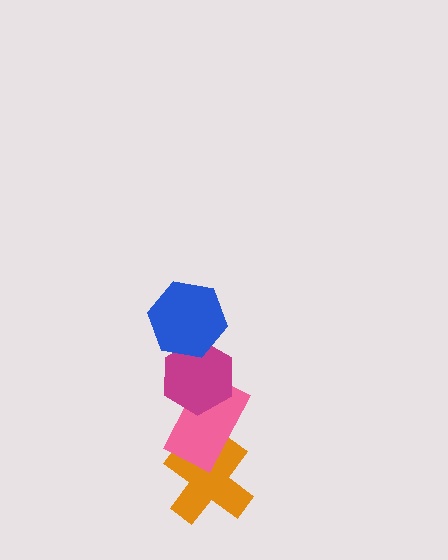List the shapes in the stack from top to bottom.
From top to bottom: the blue hexagon, the magenta hexagon, the pink rectangle, the orange cross.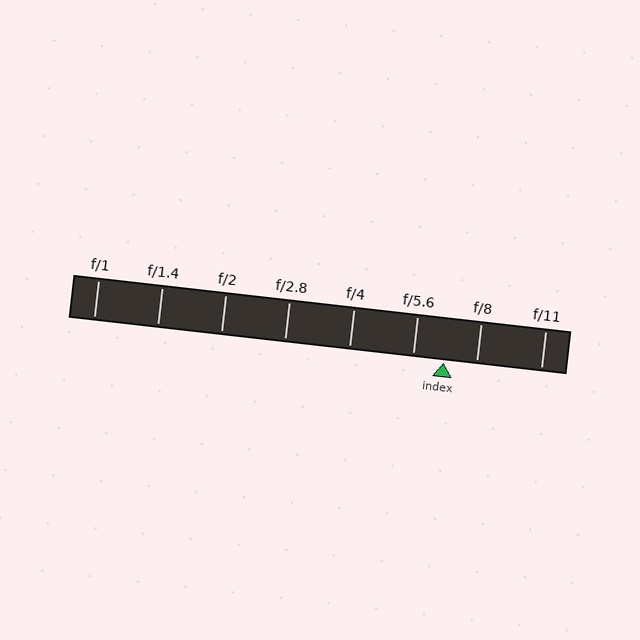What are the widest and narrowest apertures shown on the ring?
The widest aperture shown is f/1 and the narrowest is f/11.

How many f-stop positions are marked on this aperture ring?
There are 8 f-stop positions marked.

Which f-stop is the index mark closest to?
The index mark is closest to f/5.6.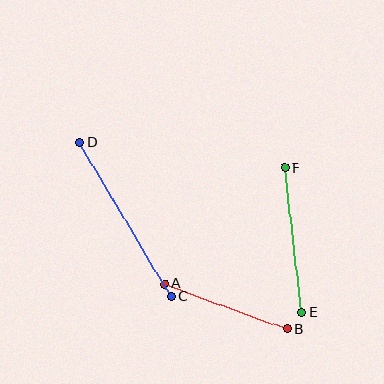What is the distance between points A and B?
The distance is approximately 131 pixels.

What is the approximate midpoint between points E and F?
The midpoint is at approximately (293, 240) pixels.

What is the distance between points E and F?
The distance is approximately 145 pixels.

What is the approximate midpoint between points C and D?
The midpoint is at approximately (125, 219) pixels.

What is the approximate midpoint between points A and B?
The midpoint is at approximately (226, 306) pixels.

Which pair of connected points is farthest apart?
Points C and D are farthest apart.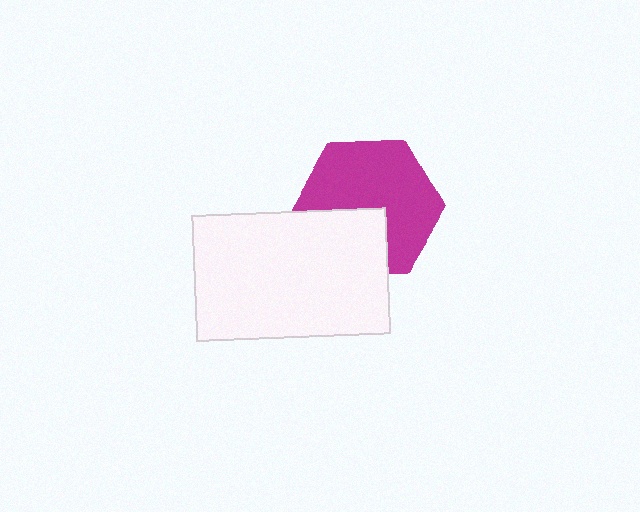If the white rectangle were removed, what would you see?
You would see the complete magenta hexagon.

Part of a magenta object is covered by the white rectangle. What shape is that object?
It is a hexagon.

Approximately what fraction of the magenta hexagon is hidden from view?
Roughly 33% of the magenta hexagon is hidden behind the white rectangle.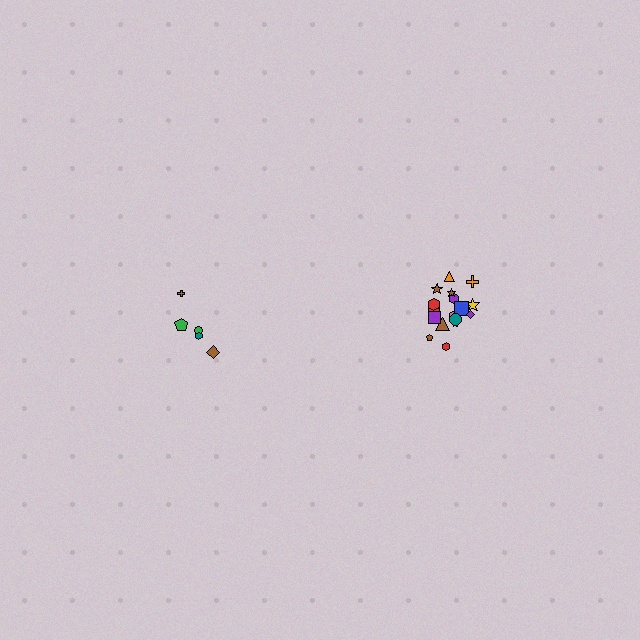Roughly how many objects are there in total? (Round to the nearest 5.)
Roughly 25 objects in total.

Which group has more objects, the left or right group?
The right group.